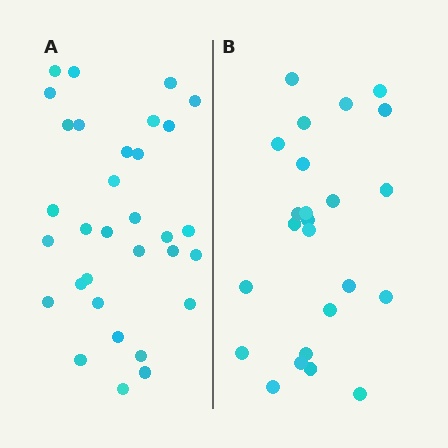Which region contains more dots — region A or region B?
Region A (the left region) has more dots.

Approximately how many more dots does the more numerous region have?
Region A has roughly 8 or so more dots than region B.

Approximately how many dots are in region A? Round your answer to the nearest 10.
About 30 dots. (The exact count is 32, which rounds to 30.)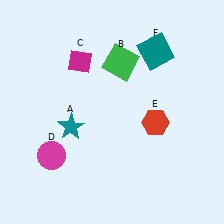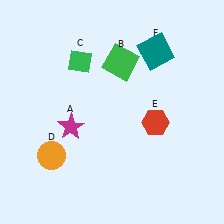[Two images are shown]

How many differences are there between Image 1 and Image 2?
There are 3 differences between the two images.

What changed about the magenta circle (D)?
In Image 1, D is magenta. In Image 2, it changed to orange.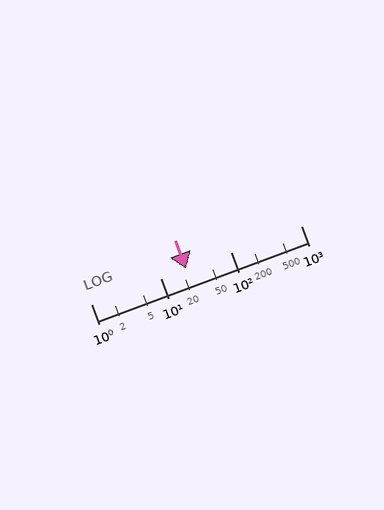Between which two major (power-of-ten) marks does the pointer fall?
The pointer is between 10 and 100.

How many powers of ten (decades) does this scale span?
The scale spans 3 decades, from 1 to 1000.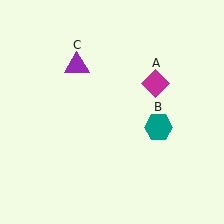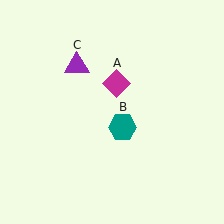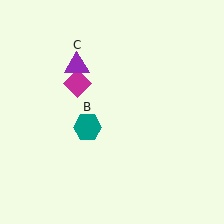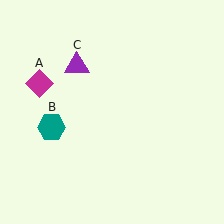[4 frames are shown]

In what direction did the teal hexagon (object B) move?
The teal hexagon (object B) moved left.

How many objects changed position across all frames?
2 objects changed position: magenta diamond (object A), teal hexagon (object B).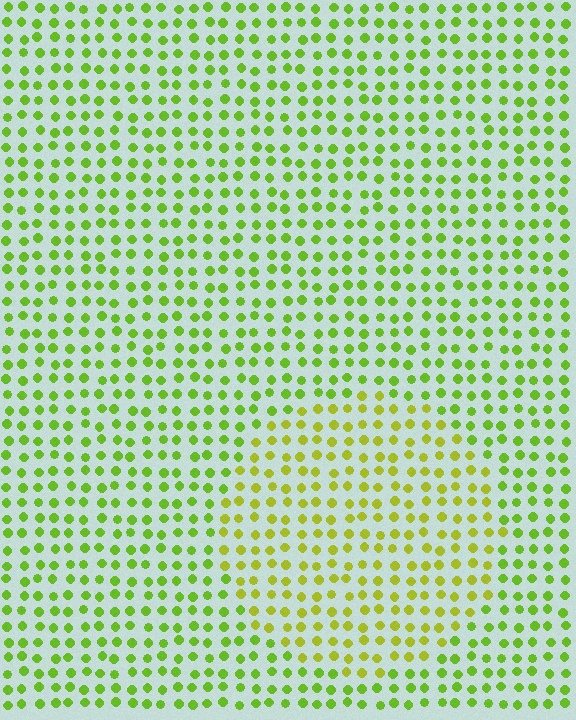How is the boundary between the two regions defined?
The boundary is defined purely by a slight shift in hue (about 25 degrees). Spacing, size, and orientation are identical on both sides.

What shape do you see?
I see a circle.